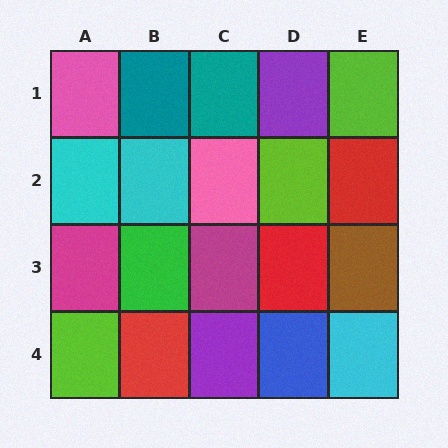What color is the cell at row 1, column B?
Teal.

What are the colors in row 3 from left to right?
Magenta, green, magenta, red, brown.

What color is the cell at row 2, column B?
Cyan.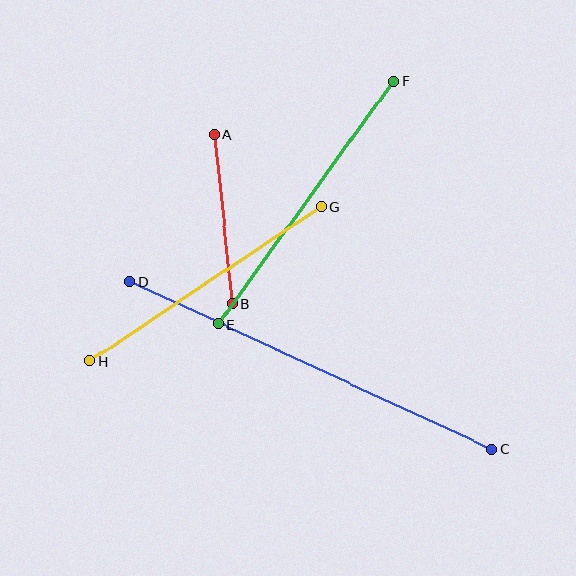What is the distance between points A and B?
The distance is approximately 170 pixels.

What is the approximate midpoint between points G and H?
The midpoint is at approximately (205, 284) pixels.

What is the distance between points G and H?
The distance is approximately 277 pixels.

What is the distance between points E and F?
The distance is approximately 300 pixels.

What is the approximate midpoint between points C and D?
The midpoint is at approximately (311, 365) pixels.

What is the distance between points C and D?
The distance is approximately 399 pixels.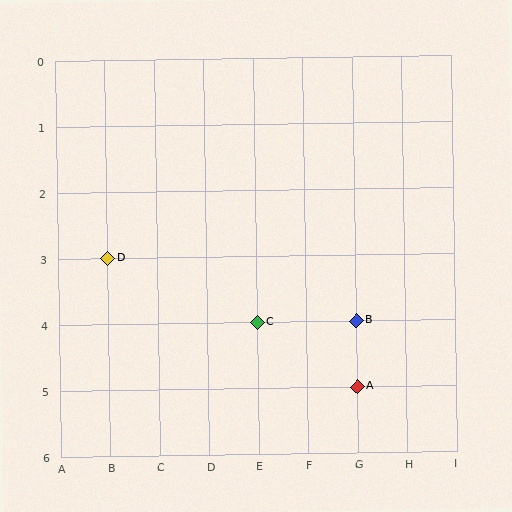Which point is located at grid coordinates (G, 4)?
Point B is at (G, 4).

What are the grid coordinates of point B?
Point B is at grid coordinates (G, 4).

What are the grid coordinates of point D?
Point D is at grid coordinates (B, 3).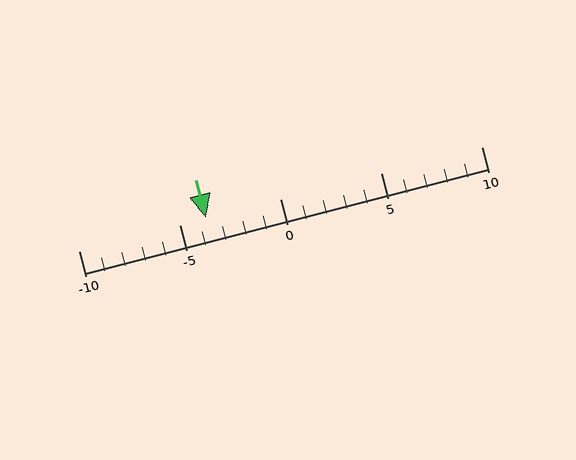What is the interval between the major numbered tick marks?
The major tick marks are spaced 5 units apart.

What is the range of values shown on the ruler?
The ruler shows values from -10 to 10.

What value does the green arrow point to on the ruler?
The green arrow points to approximately -4.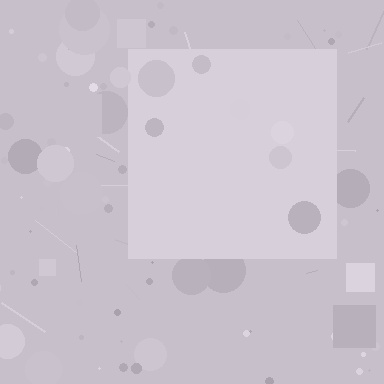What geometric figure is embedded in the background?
A square is embedded in the background.